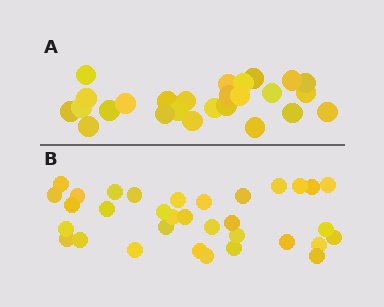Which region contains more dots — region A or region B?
Region B (the bottom region) has more dots.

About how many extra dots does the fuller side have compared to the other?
Region B has roughly 8 or so more dots than region A.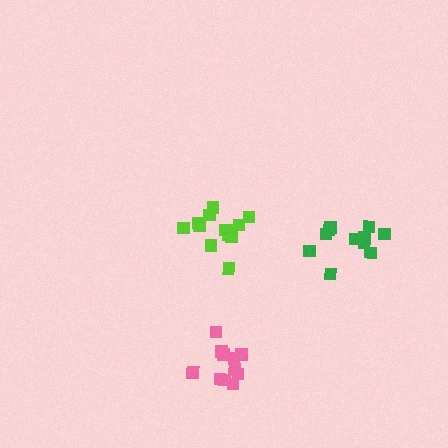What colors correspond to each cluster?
The clusters are colored: lime, green, pink.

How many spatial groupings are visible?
There are 3 spatial groupings.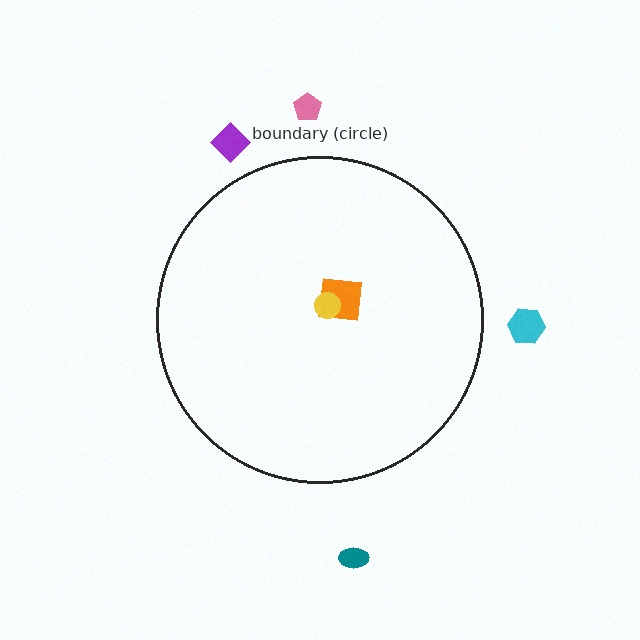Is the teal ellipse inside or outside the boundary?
Outside.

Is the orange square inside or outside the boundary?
Inside.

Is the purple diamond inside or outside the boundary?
Outside.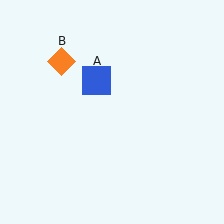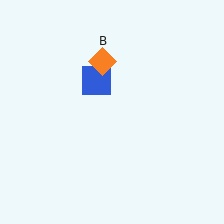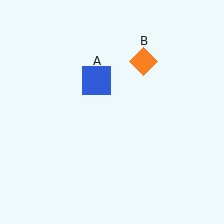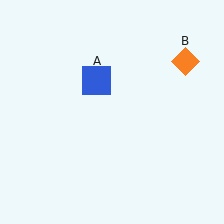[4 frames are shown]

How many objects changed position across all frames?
1 object changed position: orange diamond (object B).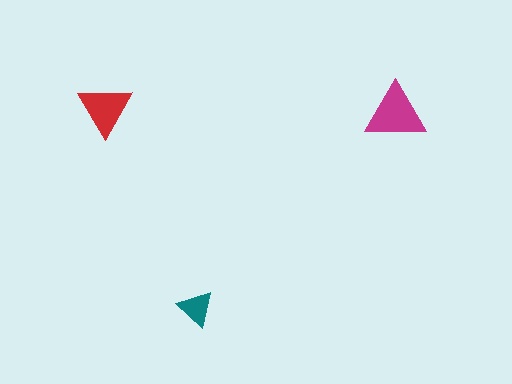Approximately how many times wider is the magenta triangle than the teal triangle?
About 1.5 times wider.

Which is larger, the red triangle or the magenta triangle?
The magenta one.